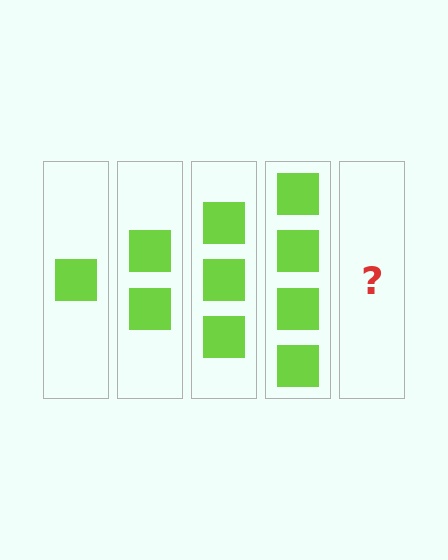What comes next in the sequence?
The next element should be 5 squares.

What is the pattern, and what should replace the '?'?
The pattern is that each step adds one more square. The '?' should be 5 squares.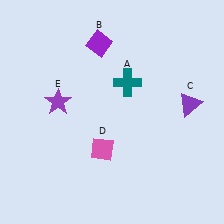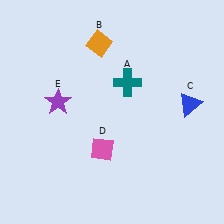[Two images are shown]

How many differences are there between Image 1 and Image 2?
There are 2 differences between the two images.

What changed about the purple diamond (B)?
In Image 1, B is purple. In Image 2, it changed to orange.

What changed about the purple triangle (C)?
In Image 1, C is purple. In Image 2, it changed to blue.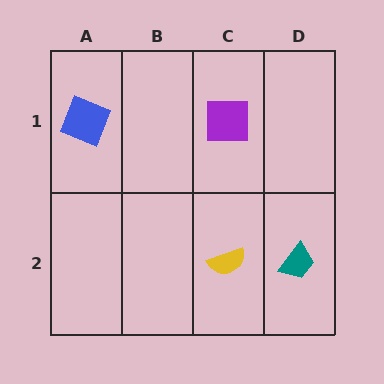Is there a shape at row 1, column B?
No, that cell is empty.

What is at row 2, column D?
A teal trapezoid.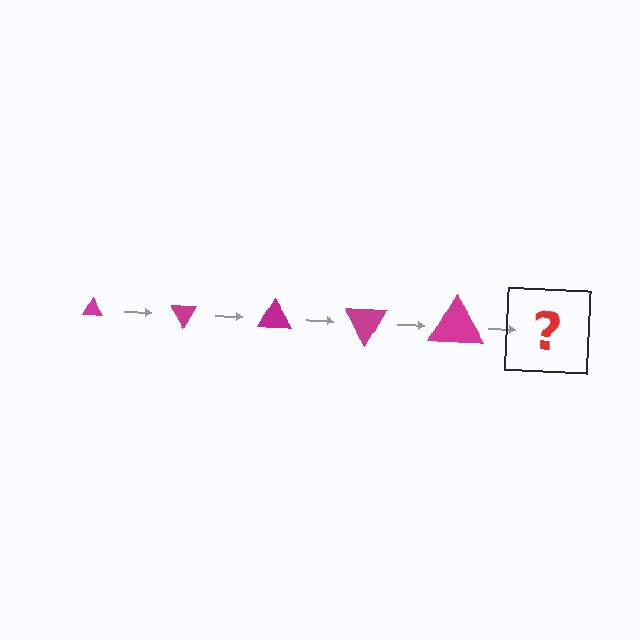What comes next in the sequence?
The next element should be a triangle, larger than the previous one and rotated 300 degrees from the start.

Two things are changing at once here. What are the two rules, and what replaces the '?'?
The two rules are that the triangle grows larger each step and it rotates 60 degrees each step. The '?' should be a triangle, larger than the previous one and rotated 300 degrees from the start.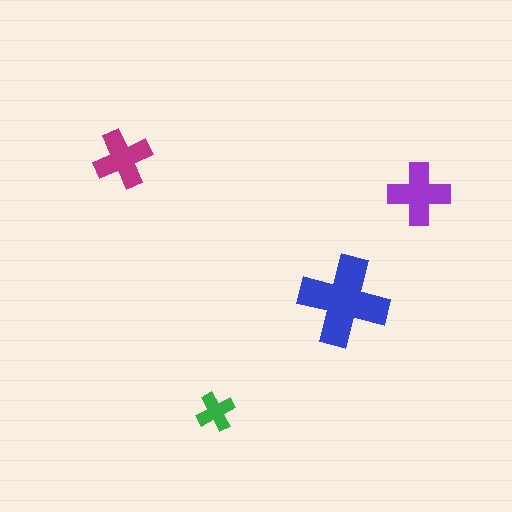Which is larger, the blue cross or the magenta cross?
The blue one.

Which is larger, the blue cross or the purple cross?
The blue one.